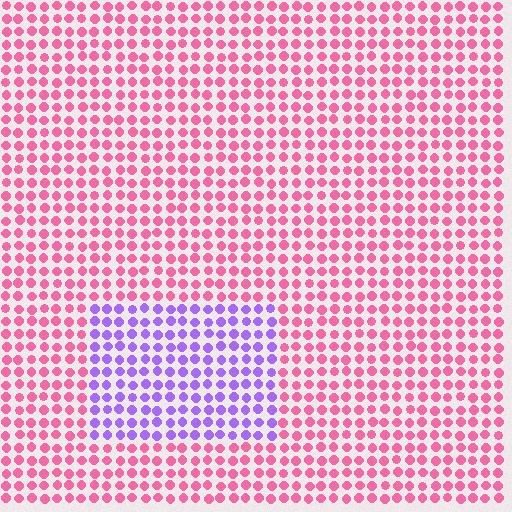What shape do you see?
I see a rectangle.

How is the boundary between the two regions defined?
The boundary is defined purely by a slight shift in hue (about 66 degrees). Spacing, size, and orientation are identical on both sides.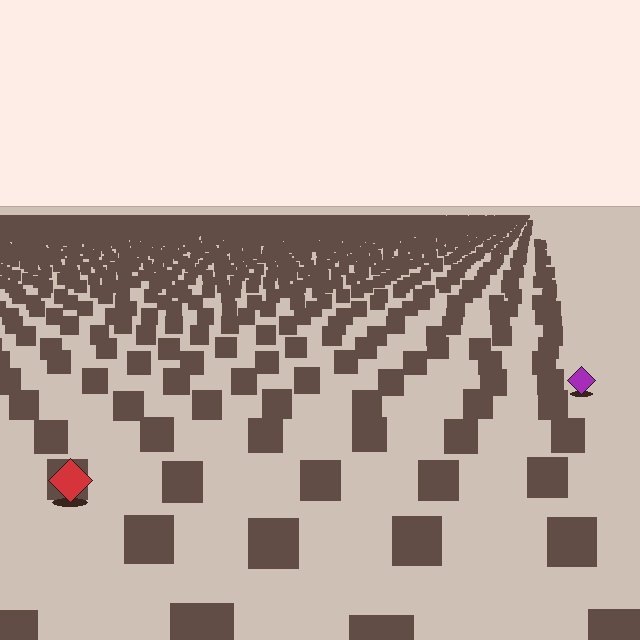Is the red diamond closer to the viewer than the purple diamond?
Yes. The red diamond is closer — you can tell from the texture gradient: the ground texture is coarser near it.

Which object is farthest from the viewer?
The purple diamond is farthest from the viewer. It appears smaller and the ground texture around it is denser.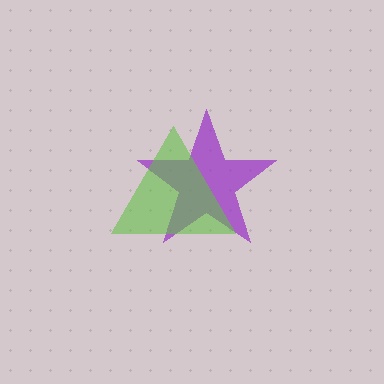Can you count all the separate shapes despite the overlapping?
Yes, there are 2 separate shapes.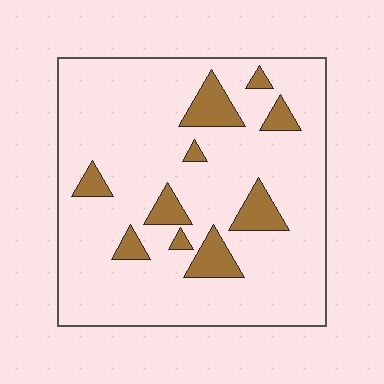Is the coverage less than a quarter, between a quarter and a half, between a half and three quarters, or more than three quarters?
Less than a quarter.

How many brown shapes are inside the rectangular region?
10.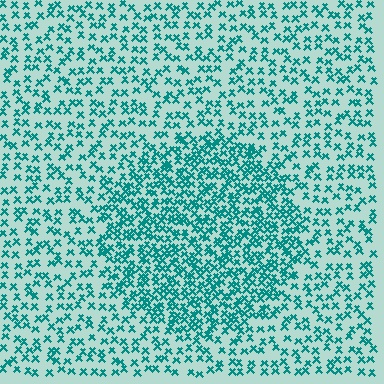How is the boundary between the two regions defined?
The boundary is defined by a change in element density (approximately 2.0x ratio). All elements are the same color, size, and shape.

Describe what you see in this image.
The image contains small teal elements arranged at two different densities. A circle-shaped region is visible where the elements are more densely packed than the surrounding area.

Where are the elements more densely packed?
The elements are more densely packed inside the circle boundary.